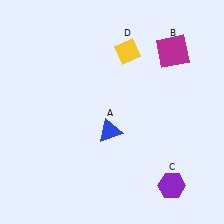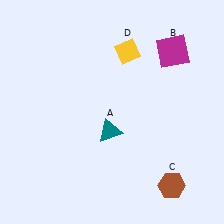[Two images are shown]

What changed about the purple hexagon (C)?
In Image 1, C is purple. In Image 2, it changed to brown.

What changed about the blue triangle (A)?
In Image 1, A is blue. In Image 2, it changed to teal.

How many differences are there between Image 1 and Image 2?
There are 2 differences between the two images.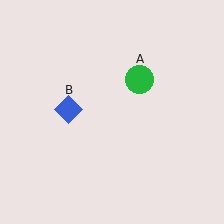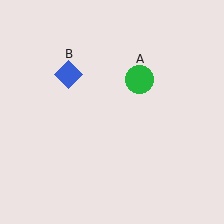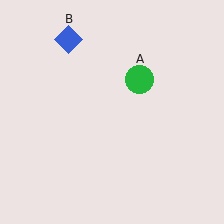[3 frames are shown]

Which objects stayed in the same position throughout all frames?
Green circle (object A) remained stationary.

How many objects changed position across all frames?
1 object changed position: blue diamond (object B).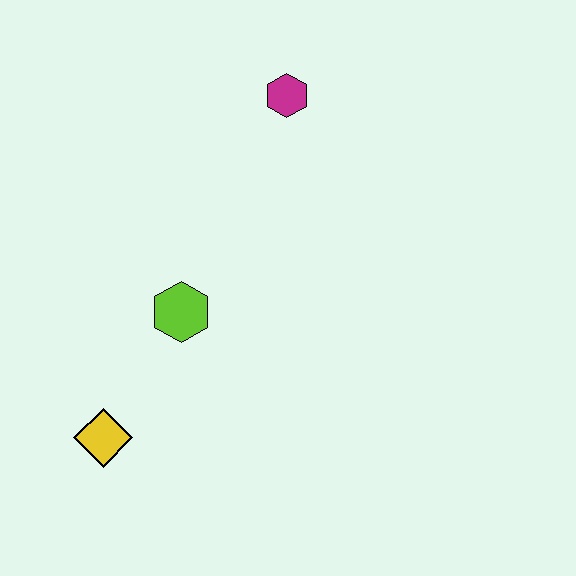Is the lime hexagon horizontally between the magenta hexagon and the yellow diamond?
Yes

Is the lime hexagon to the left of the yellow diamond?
No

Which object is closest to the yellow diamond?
The lime hexagon is closest to the yellow diamond.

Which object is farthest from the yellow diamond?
The magenta hexagon is farthest from the yellow diamond.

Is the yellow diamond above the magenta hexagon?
No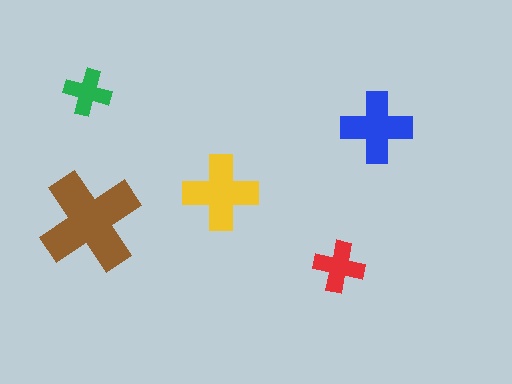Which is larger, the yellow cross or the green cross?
The yellow one.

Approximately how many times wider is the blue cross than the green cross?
About 1.5 times wider.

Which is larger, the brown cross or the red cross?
The brown one.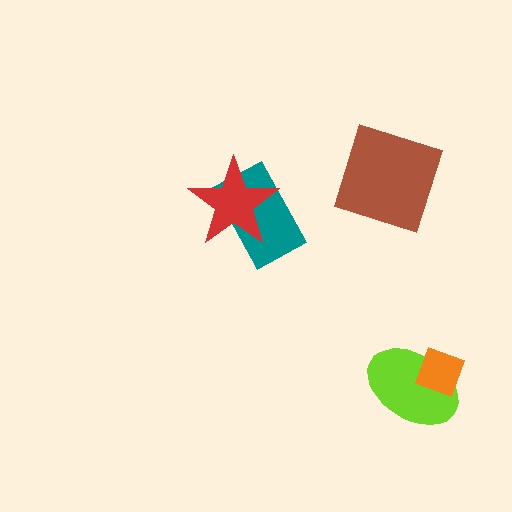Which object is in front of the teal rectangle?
The red star is in front of the teal rectangle.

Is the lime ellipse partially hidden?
Yes, it is partially covered by another shape.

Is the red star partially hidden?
No, no other shape covers it.